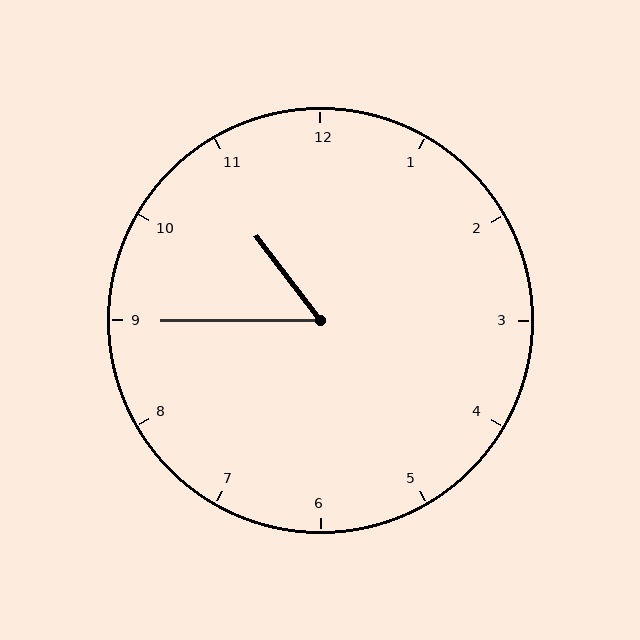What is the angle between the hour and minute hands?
Approximately 52 degrees.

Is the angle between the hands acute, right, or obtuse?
It is acute.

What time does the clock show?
10:45.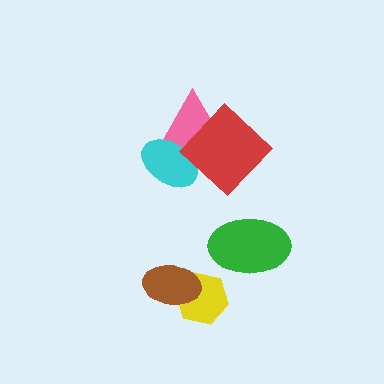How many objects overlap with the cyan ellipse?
2 objects overlap with the cyan ellipse.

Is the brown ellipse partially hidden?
No, no other shape covers it.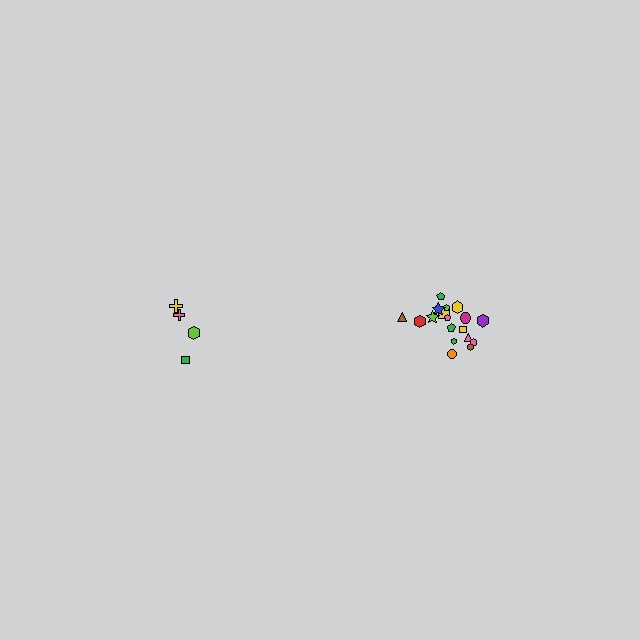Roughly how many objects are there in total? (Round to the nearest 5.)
Roughly 20 objects in total.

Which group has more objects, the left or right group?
The right group.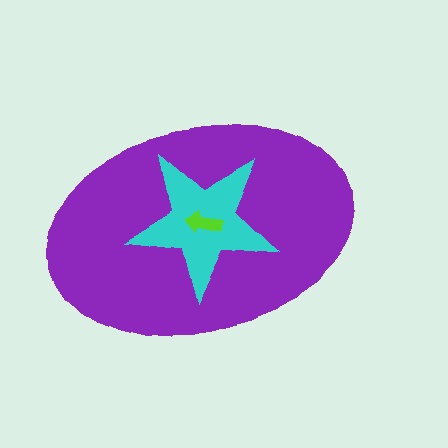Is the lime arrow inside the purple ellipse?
Yes.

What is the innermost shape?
The lime arrow.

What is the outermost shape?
The purple ellipse.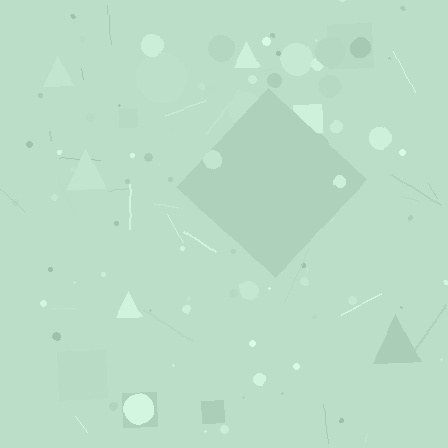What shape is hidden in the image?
A diamond is hidden in the image.